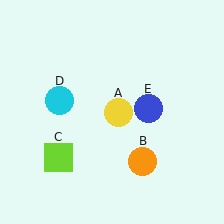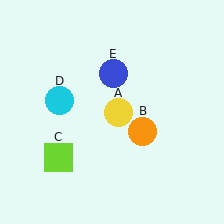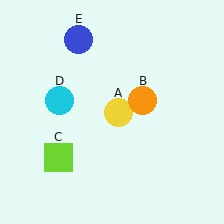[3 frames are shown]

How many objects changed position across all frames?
2 objects changed position: orange circle (object B), blue circle (object E).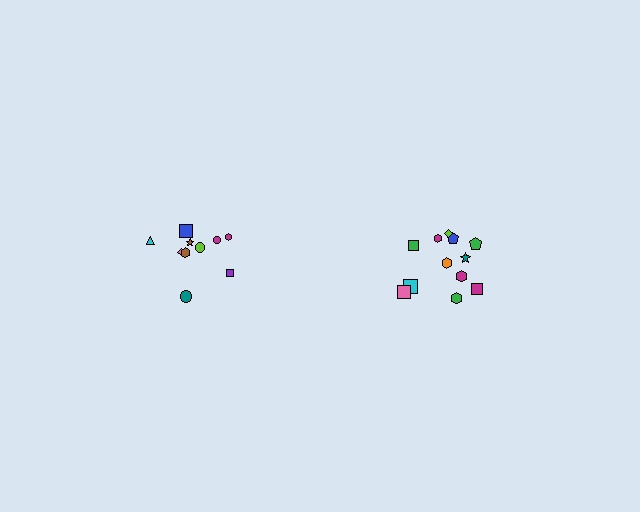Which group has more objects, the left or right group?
The right group.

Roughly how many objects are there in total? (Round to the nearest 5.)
Roughly 20 objects in total.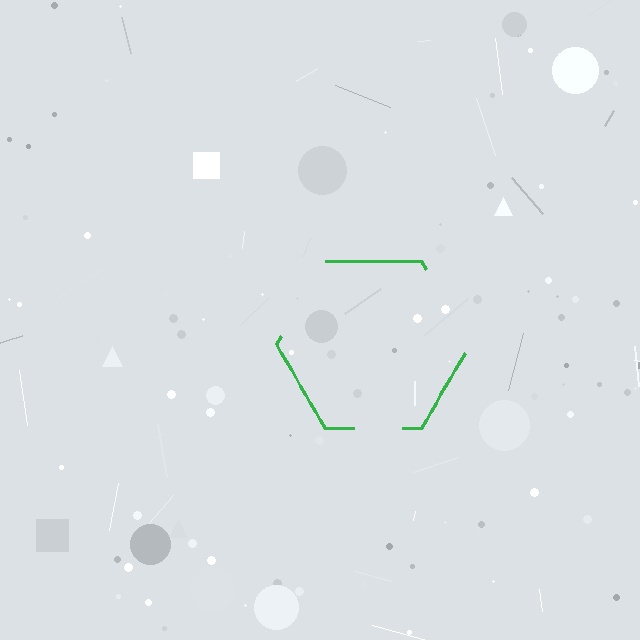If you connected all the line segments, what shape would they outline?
They would outline a hexagon.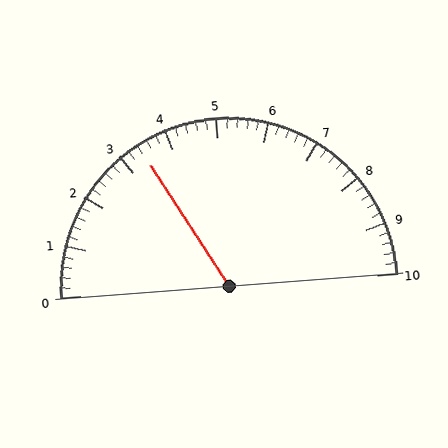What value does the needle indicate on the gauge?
The needle indicates approximately 3.4.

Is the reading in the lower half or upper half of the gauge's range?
The reading is in the lower half of the range (0 to 10).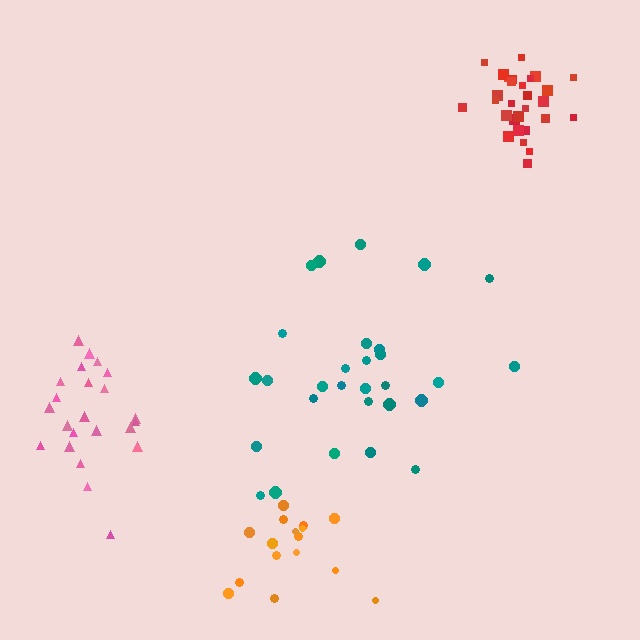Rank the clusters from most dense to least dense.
red, pink, orange, teal.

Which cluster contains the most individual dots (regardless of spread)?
Teal (29).